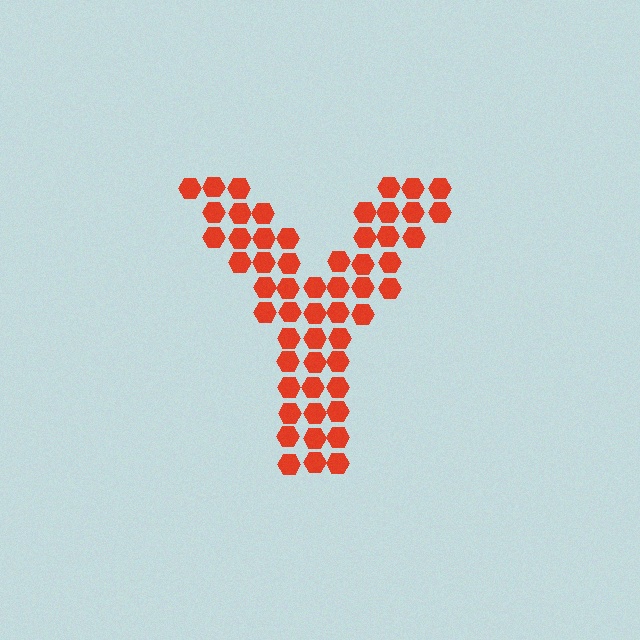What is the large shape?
The large shape is the letter Y.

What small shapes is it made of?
It is made of small hexagons.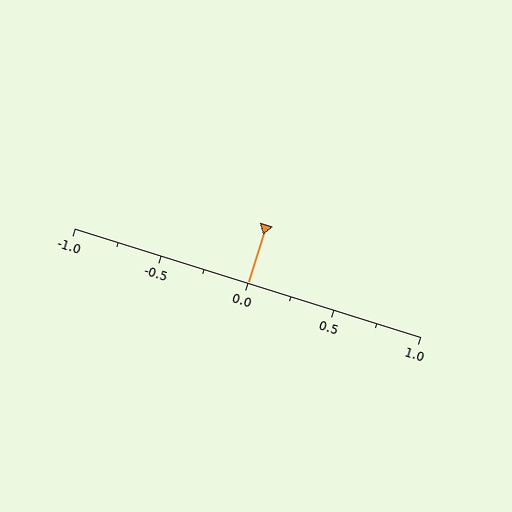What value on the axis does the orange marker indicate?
The marker indicates approximately 0.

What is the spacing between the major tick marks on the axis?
The major ticks are spaced 0.5 apart.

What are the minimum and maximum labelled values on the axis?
The axis runs from -1.0 to 1.0.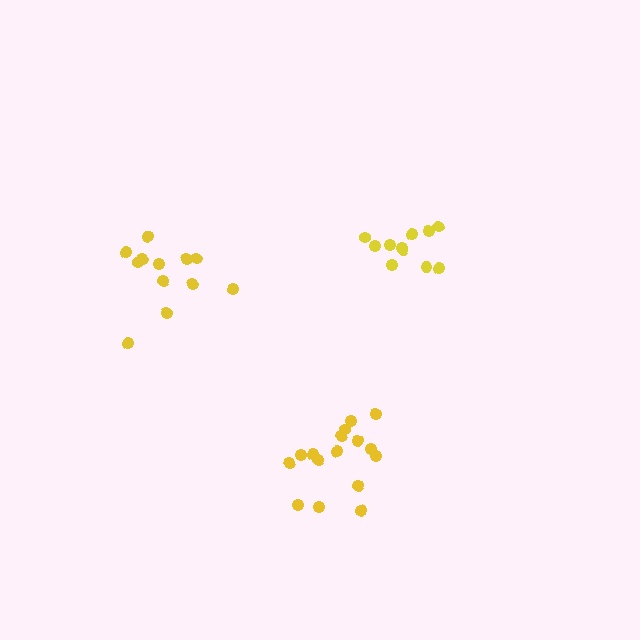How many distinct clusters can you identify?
There are 3 distinct clusters.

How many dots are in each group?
Group 1: 16 dots, Group 2: 11 dots, Group 3: 12 dots (39 total).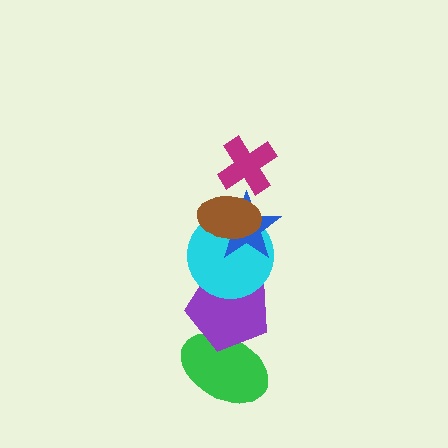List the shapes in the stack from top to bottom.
From top to bottom: the magenta cross, the brown ellipse, the blue star, the cyan circle, the purple pentagon, the green ellipse.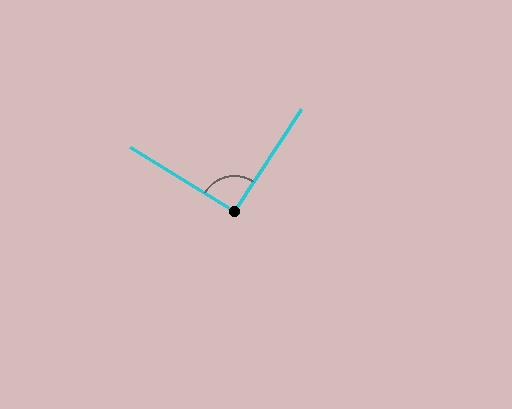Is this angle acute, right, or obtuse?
It is approximately a right angle.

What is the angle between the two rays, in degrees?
Approximately 92 degrees.